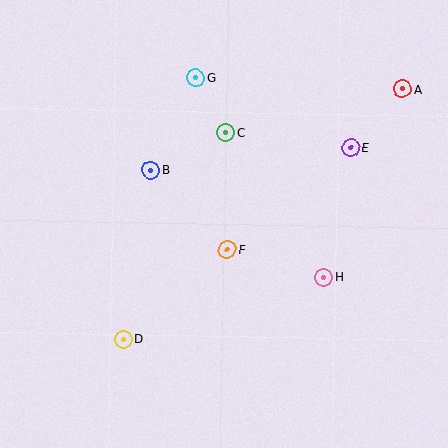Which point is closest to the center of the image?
Point F at (227, 250) is closest to the center.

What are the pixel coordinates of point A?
Point A is at (402, 89).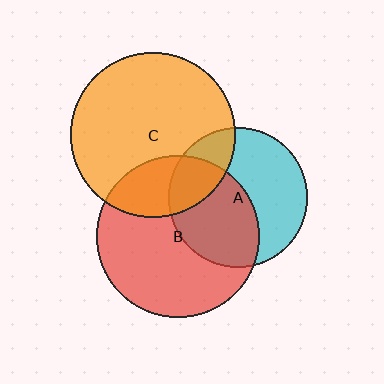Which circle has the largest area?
Circle C (orange).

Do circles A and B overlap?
Yes.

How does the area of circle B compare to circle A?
Approximately 1.4 times.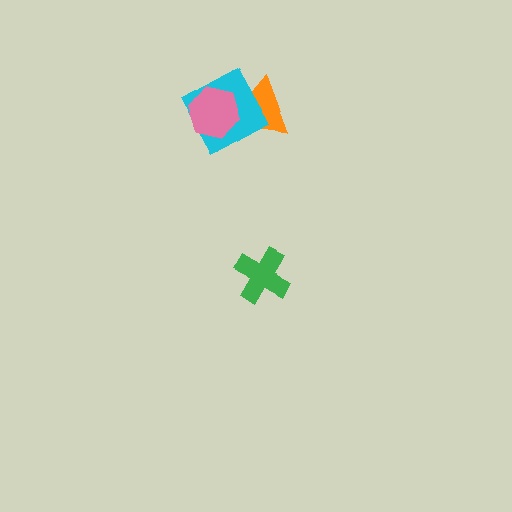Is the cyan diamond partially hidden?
Yes, it is partially covered by another shape.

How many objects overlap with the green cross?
0 objects overlap with the green cross.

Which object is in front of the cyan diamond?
The pink hexagon is in front of the cyan diamond.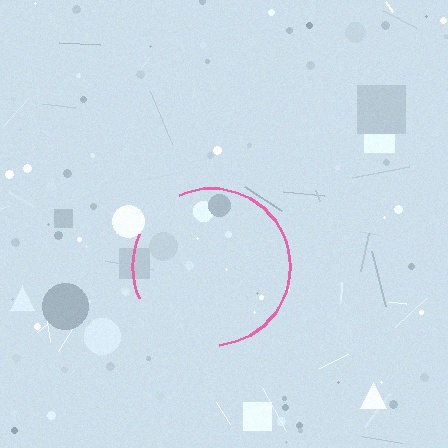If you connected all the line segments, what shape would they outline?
They would outline a circle.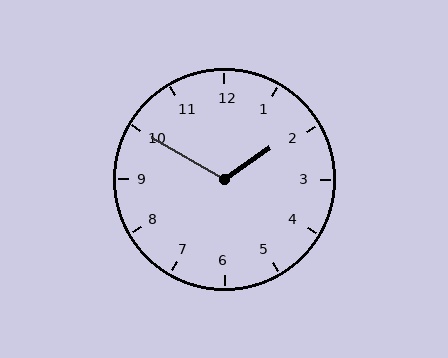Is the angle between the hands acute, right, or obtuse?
It is obtuse.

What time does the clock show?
1:50.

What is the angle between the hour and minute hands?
Approximately 115 degrees.